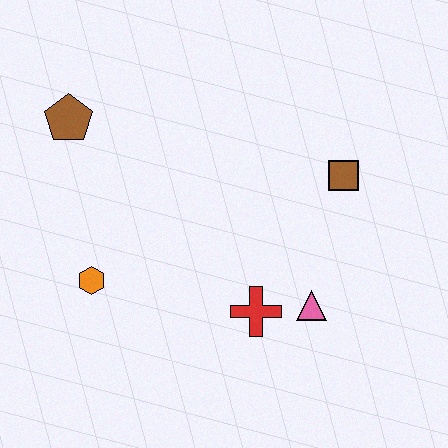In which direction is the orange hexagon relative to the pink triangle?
The orange hexagon is to the left of the pink triangle.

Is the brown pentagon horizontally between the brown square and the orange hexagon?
No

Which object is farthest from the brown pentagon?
The pink triangle is farthest from the brown pentagon.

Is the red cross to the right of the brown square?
No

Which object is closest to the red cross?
The pink triangle is closest to the red cross.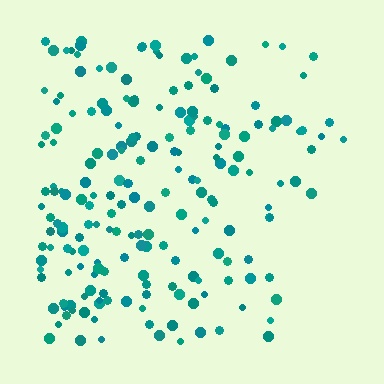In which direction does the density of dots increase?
From right to left, with the left side densest.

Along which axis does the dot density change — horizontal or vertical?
Horizontal.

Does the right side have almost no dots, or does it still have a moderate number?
Still a moderate number, just noticeably fewer than the left.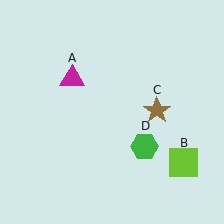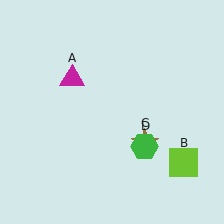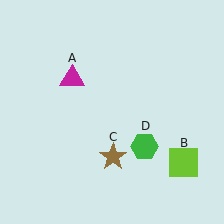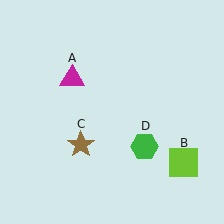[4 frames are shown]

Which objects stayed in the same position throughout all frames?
Magenta triangle (object A) and lime square (object B) and green hexagon (object D) remained stationary.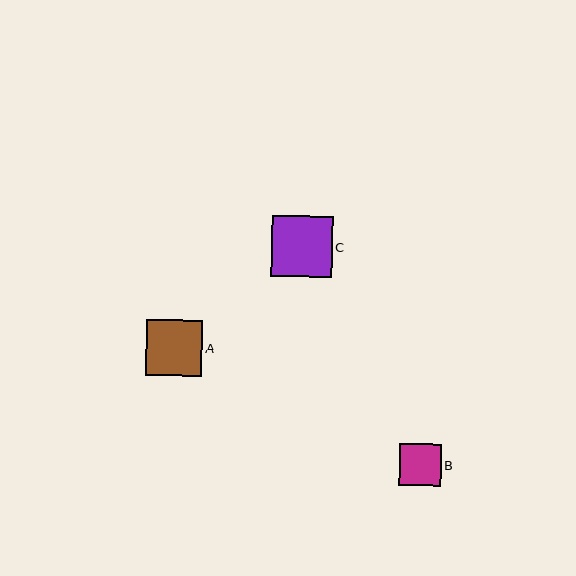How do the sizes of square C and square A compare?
Square C and square A are approximately the same size.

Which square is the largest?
Square C is the largest with a size of approximately 61 pixels.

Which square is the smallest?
Square B is the smallest with a size of approximately 42 pixels.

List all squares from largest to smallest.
From largest to smallest: C, A, B.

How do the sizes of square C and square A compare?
Square C and square A are approximately the same size.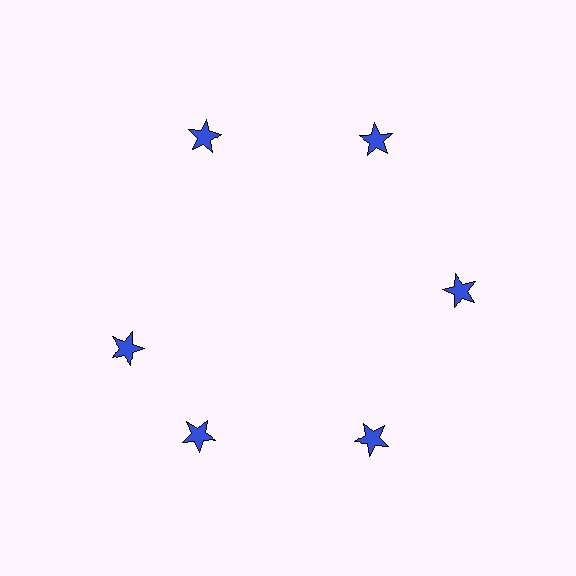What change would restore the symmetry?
The symmetry would be restored by rotating it back into even spacing with its neighbors so that all 6 stars sit at equal angles and equal distance from the center.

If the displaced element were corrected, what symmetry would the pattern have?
It would have 6-fold rotational symmetry — the pattern would map onto itself every 60 degrees.